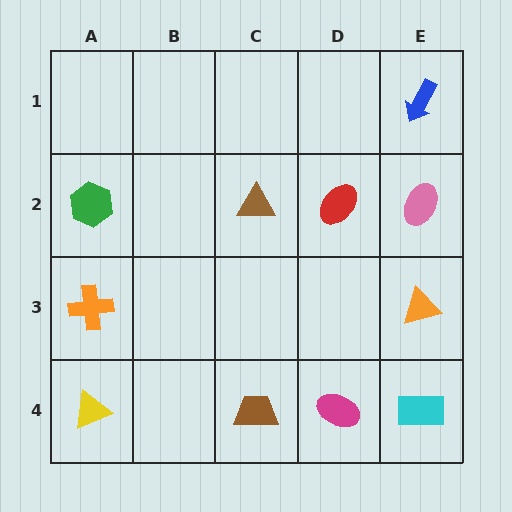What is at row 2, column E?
A pink ellipse.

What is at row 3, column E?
An orange triangle.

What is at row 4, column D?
A magenta ellipse.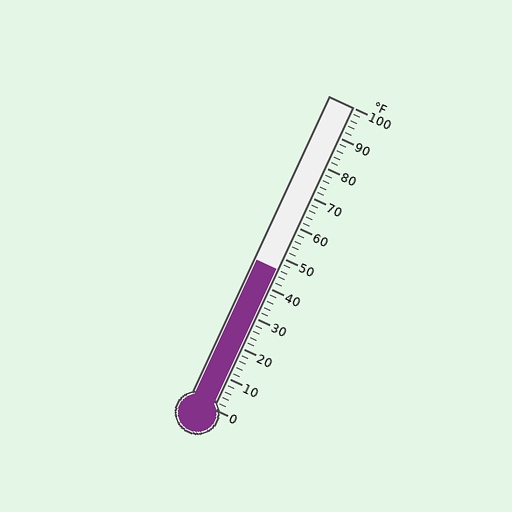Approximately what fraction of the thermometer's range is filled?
The thermometer is filled to approximately 45% of its range.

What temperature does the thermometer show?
The thermometer shows approximately 46°F.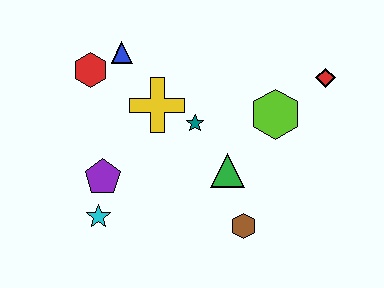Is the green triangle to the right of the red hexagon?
Yes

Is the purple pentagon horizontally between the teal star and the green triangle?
No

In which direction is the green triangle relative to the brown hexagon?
The green triangle is above the brown hexagon.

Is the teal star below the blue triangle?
Yes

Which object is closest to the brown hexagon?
The green triangle is closest to the brown hexagon.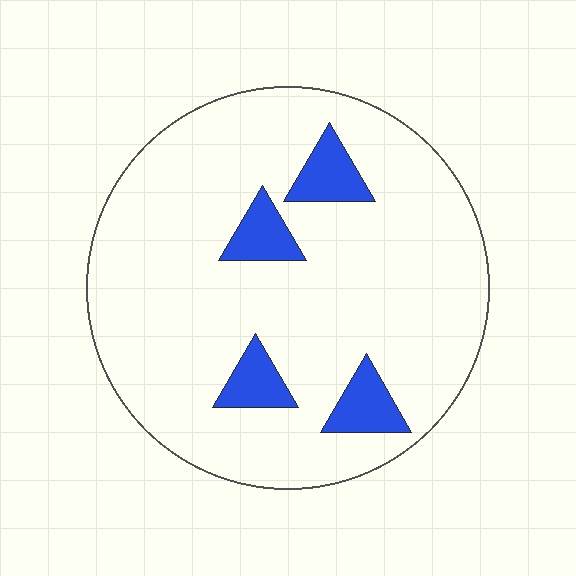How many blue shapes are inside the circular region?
4.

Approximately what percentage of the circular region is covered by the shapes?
Approximately 10%.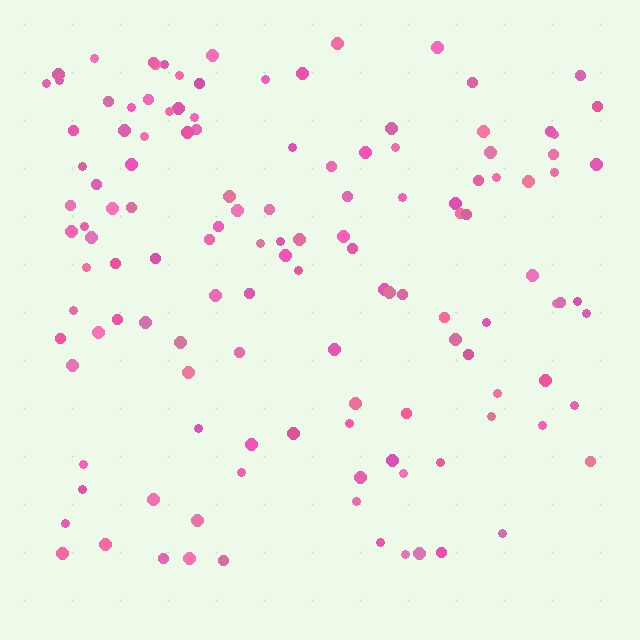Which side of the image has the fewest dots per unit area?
The bottom.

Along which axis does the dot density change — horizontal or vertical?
Vertical.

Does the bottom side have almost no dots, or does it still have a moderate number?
Still a moderate number, just noticeably fewer than the top.